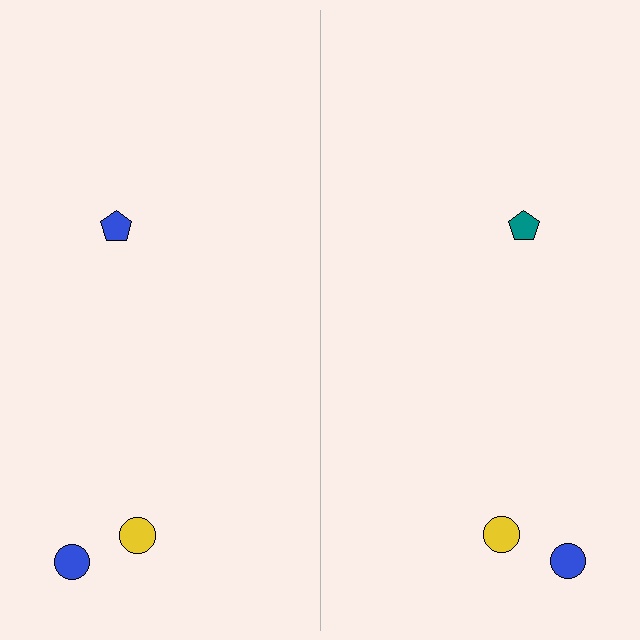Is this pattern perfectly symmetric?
No, the pattern is not perfectly symmetric. The teal pentagon on the right side breaks the symmetry — its mirror counterpart is blue.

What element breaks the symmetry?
The teal pentagon on the right side breaks the symmetry — its mirror counterpart is blue.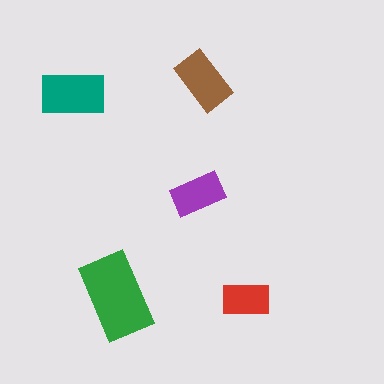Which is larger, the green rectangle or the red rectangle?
The green one.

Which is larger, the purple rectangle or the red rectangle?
The purple one.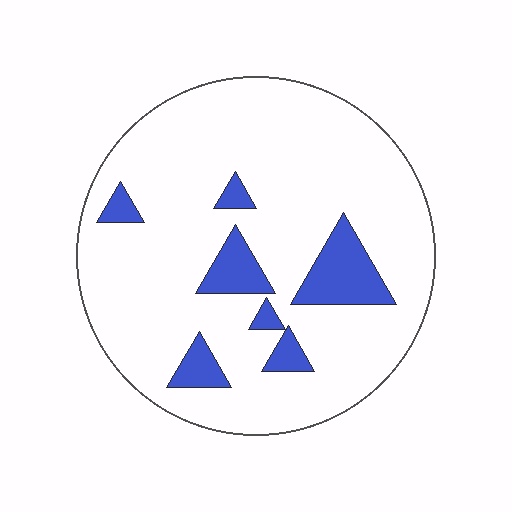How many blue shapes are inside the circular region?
7.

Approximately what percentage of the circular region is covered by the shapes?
Approximately 15%.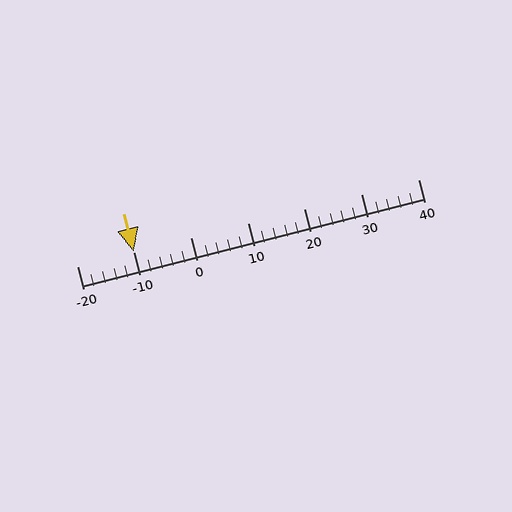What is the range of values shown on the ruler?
The ruler shows values from -20 to 40.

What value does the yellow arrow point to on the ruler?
The yellow arrow points to approximately -10.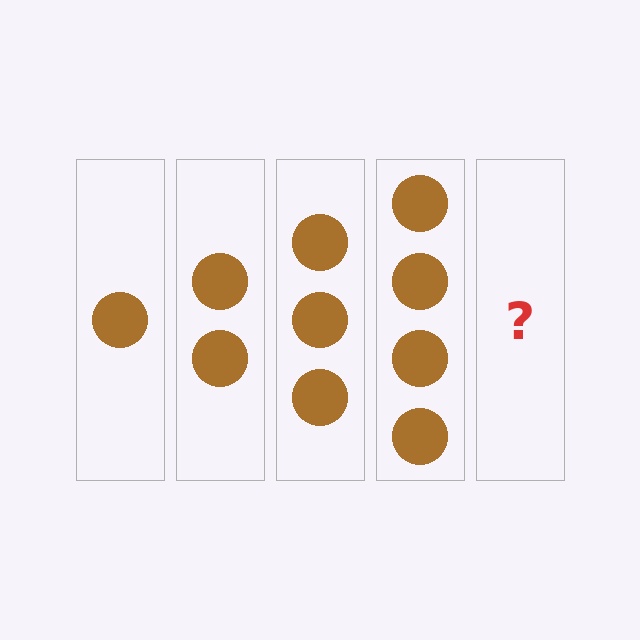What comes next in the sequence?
The next element should be 5 circles.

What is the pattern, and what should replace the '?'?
The pattern is that each step adds one more circle. The '?' should be 5 circles.